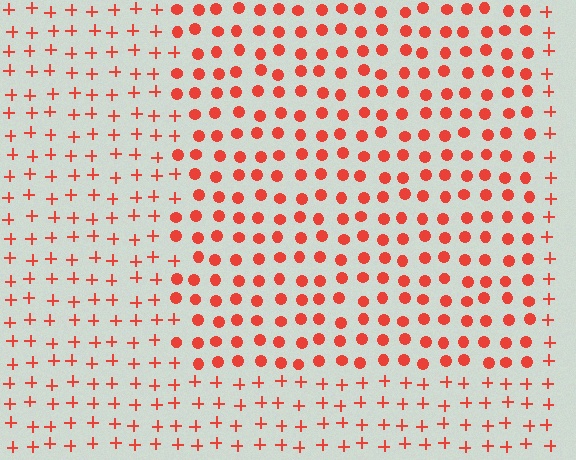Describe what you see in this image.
The image is filled with small red elements arranged in a uniform grid. A rectangle-shaped region contains circles, while the surrounding area contains plus signs. The boundary is defined purely by the change in element shape.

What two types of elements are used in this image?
The image uses circles inside the rectangle region and plus signs outside it.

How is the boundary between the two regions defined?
The boundary is defined by a change in element shape: circles inside vs. plus signs outside. All elements share the same color and spacing.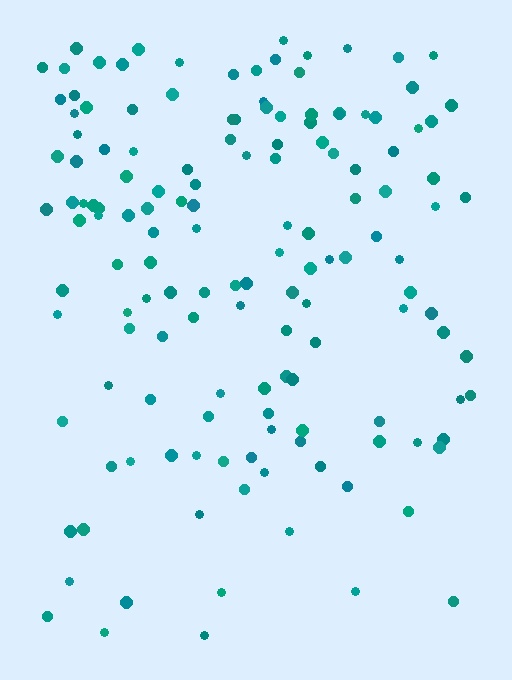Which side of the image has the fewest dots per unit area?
The bottom.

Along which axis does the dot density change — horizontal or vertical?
Vertical.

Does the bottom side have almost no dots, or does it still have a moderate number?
Still a moderate number, just noticeably fewer than the top.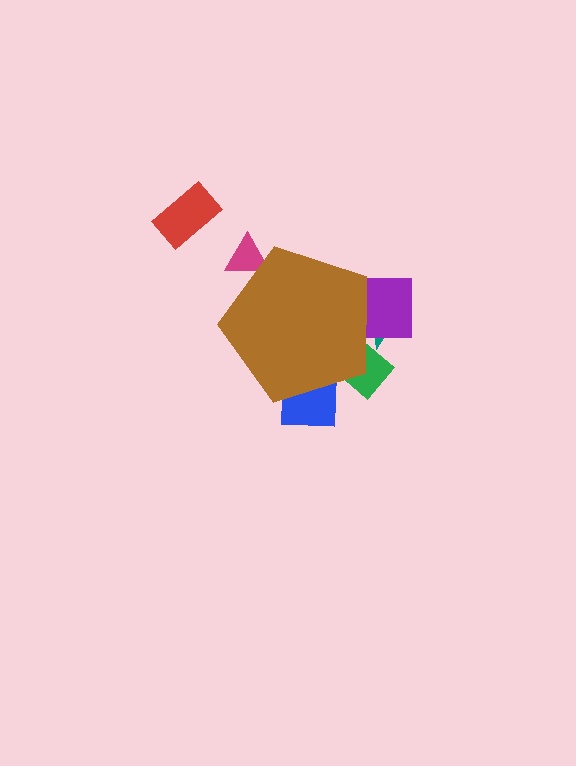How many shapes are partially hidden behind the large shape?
5 shapes are partially hidden.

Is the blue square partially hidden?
Yes, the blue square is partially hidden behind the brown pentagon.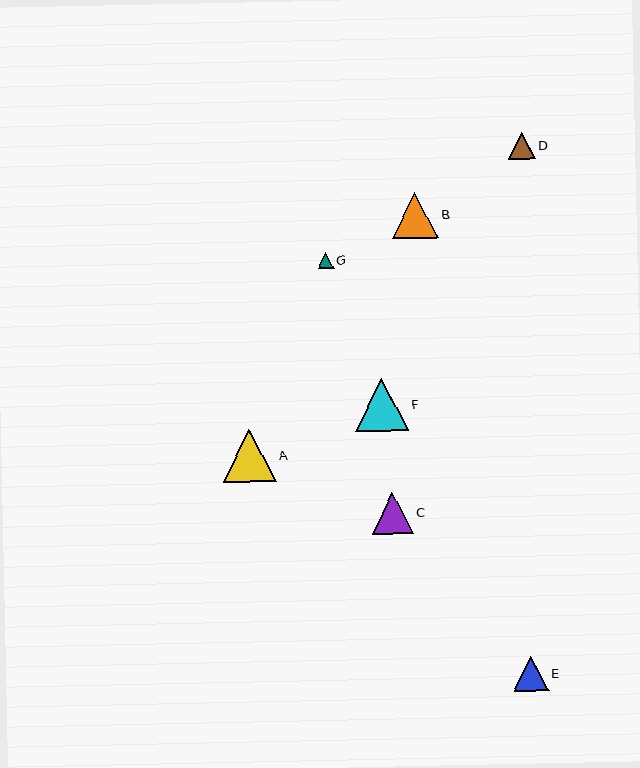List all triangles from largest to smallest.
From largest to smallest: F, A, B, C, E, D, G.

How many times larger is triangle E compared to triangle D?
Triangle E is approximately 1.3 times the size of triangle D.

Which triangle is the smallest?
Triangle G is the smallest with a size of approximately 16 pixels.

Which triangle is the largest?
Triangle F is the largest with a size of approximately 53 pixels.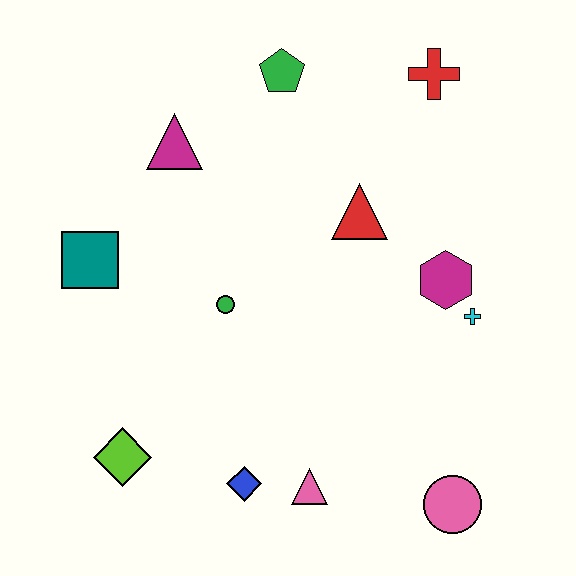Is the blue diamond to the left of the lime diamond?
No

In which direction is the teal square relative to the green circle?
The teal square is to the left of the green circle.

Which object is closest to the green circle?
The teal square is closest to the green circle.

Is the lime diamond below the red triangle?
Yes